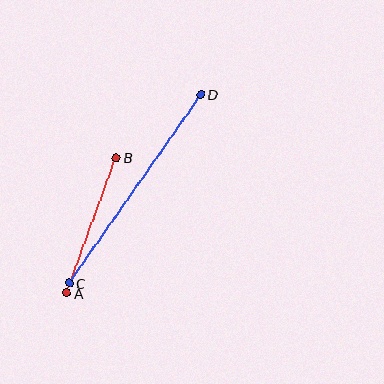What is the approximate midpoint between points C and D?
The midpoint is at approximately (135, 189) pixels.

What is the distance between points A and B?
The distance is approximately 144 pixels.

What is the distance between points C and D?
The distance is approximately 230 pixels.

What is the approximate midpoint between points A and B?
The midpoint is at approximately (91, 225) pixels.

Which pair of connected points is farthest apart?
Points C and D are farthest apart.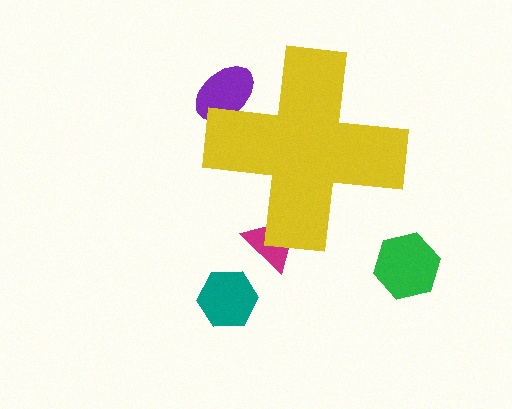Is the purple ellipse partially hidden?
Yes, the purple ellipse is partially hidden behind the yellow cross.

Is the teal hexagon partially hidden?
No, the teal hexagon is fully visible.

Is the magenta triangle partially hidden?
Yes, the magenta triangle is partially hidden behind the yellow cross.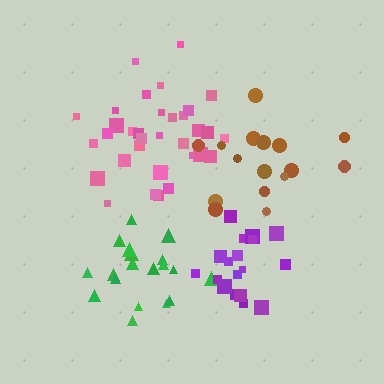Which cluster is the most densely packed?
Pink.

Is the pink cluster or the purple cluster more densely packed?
Pink.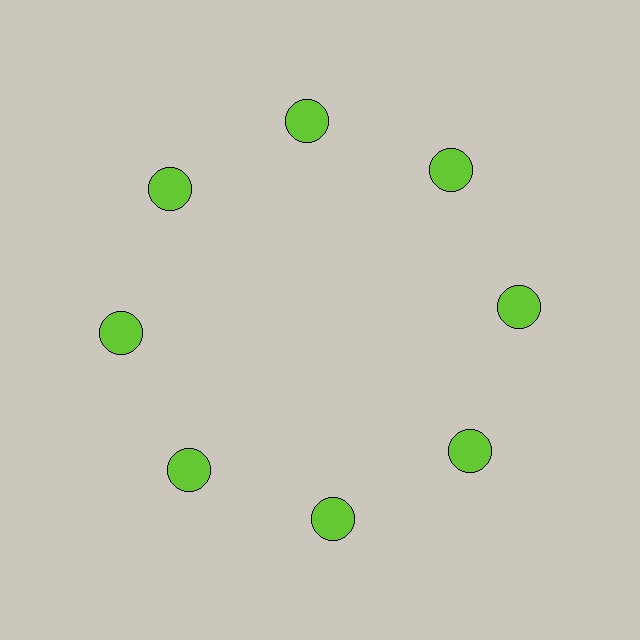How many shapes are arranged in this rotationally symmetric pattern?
There are 8 shapes, arranged in 8 groups of 1.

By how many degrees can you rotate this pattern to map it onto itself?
The pattern maps onto itself every 45 degrees of rotation.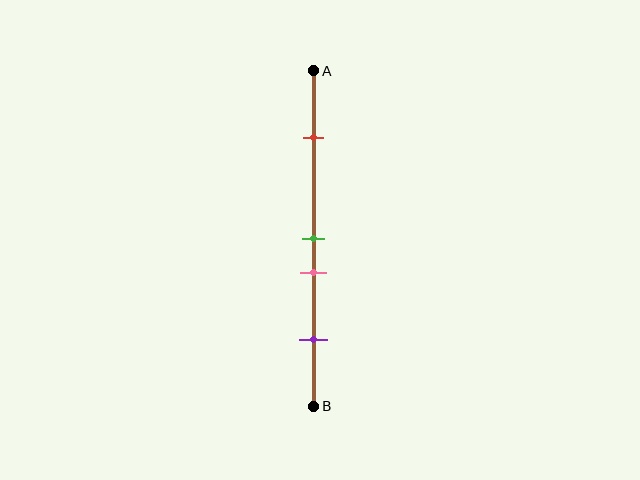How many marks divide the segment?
There are 4 marks dividing the segment.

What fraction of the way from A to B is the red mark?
The red mark is approximately 20% (0.2) of the way from A to B.